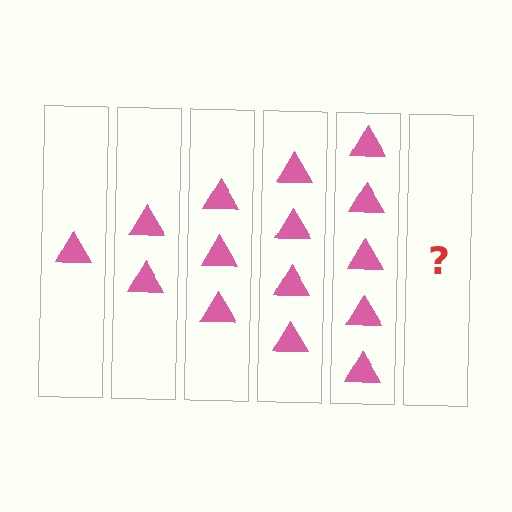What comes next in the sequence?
The next element should be 6 triangles.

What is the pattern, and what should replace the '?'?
The pattern is that each step adds one more triangle. The '?' should be 6 triangles.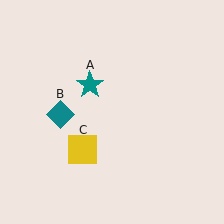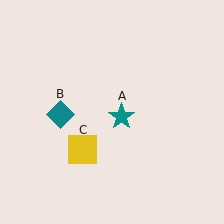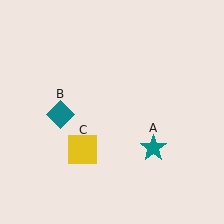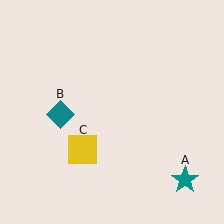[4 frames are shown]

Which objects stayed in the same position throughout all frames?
Teal diamond (object B) and yellow square (object C) remained stationary.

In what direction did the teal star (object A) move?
The teal star (object A) moved down and to the right.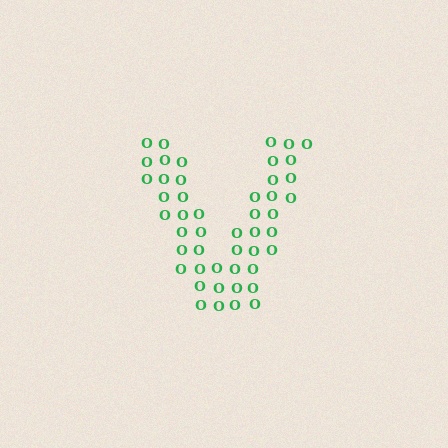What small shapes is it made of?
It is made of small letter O's.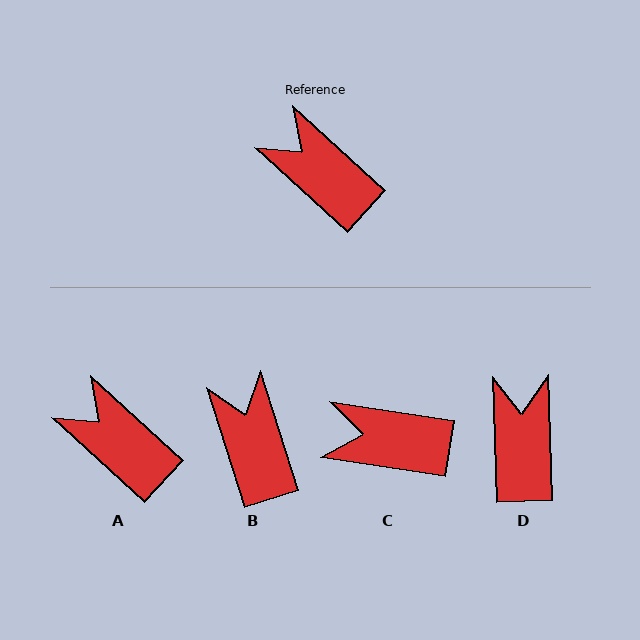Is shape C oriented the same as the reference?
No, it is off by about 34 degrees.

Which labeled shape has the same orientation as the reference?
A.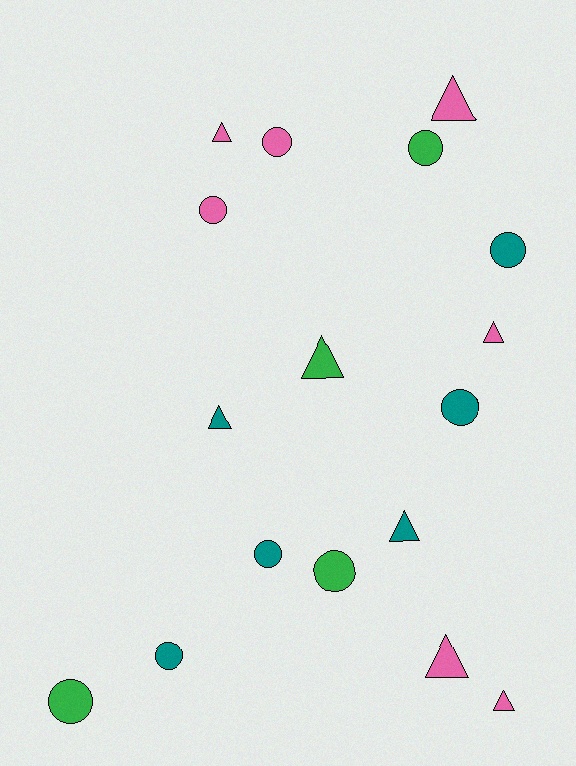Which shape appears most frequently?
Circle, with 9 objects.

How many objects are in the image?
There are 17 objects.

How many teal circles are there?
There are 4 teal circles.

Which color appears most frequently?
Pink, with 7 objects.